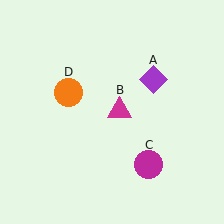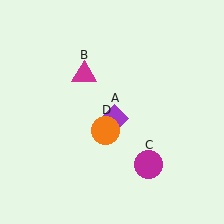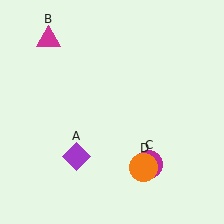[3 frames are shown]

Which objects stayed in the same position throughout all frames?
Magenta circle (object C) remained stationary.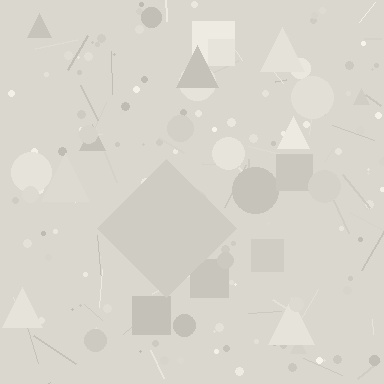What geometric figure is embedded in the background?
A diamond is embedded in the background.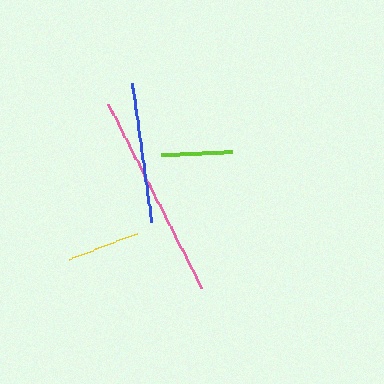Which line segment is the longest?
The pink line is the longest at approximately 206 pixels.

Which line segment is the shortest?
The lime line is the shortest at approximately 71 pixels.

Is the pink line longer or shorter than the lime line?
The pink line is longer than the lime line.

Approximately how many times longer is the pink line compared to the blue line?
The pink line is approximately 1.5 times the length of the blue line.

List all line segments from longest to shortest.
From longest to shortest: pink, blue, yellow, lime.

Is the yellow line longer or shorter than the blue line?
The blue line is longer than the yellow line.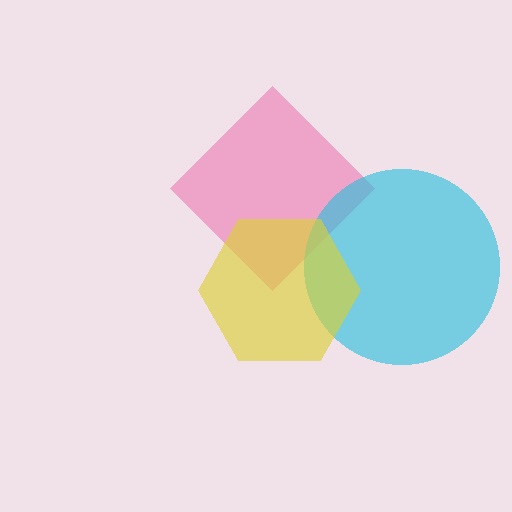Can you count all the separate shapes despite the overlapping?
Yes, there are 3 separate shapes.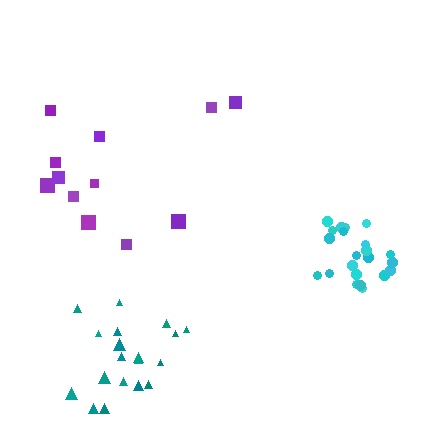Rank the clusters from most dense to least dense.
cyan, teal, purple.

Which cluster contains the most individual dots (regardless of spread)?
Cyan (22).